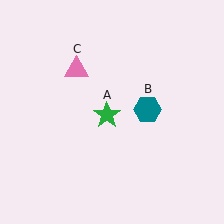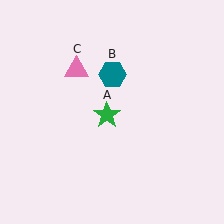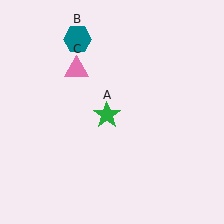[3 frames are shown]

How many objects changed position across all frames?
1 object changed position: teal hexagon (object B).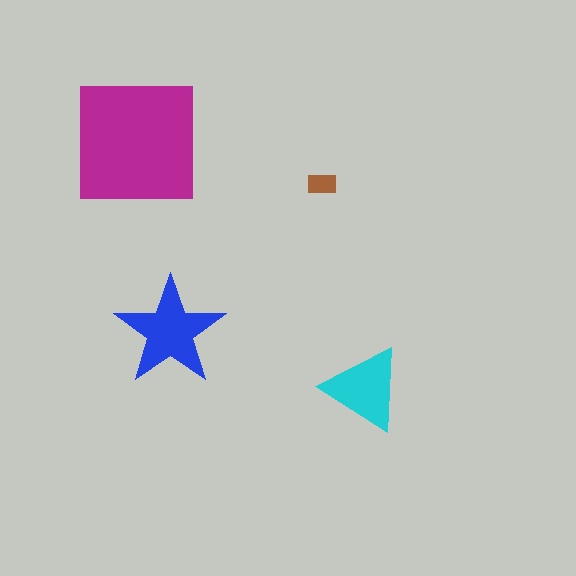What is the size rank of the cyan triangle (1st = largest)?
3rd.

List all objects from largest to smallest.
The magenta square, the blue star, the cyan triangle, the brown rectangle.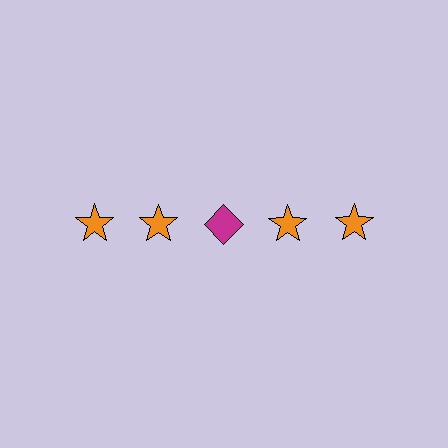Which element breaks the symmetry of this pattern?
The magenta diamond in the top row, center column breaks the symmetry. All other shapes are orange stars.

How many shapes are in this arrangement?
There are 5 shapes arranged in a grid pattern.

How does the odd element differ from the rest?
It differs in both color (magenta instead of orange) and shape (diamond instead of star).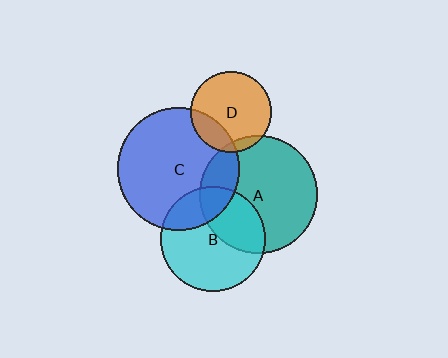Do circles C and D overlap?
Yes.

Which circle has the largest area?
Circle C (blue).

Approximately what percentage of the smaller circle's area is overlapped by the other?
Approximately 20%.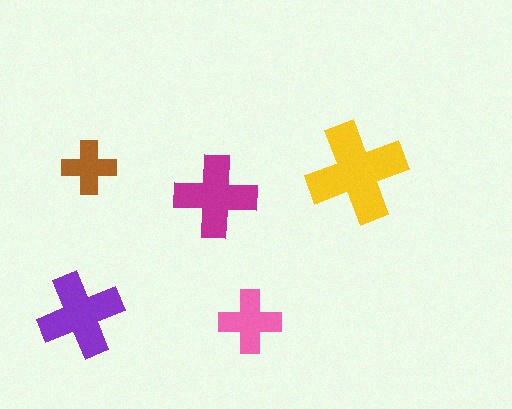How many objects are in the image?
There are 5 objects in the image.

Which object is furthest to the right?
The yellow cross is rightmost.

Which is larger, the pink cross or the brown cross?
The pink one.